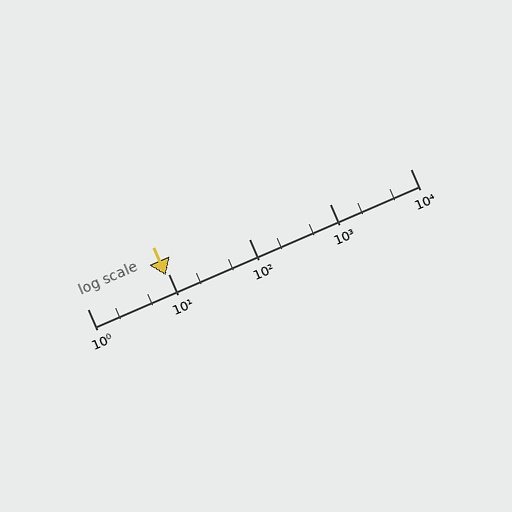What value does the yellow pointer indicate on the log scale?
The pointer indicates approximately 9.4.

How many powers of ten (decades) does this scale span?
The scale spans 4 decades, from 1 to 10000.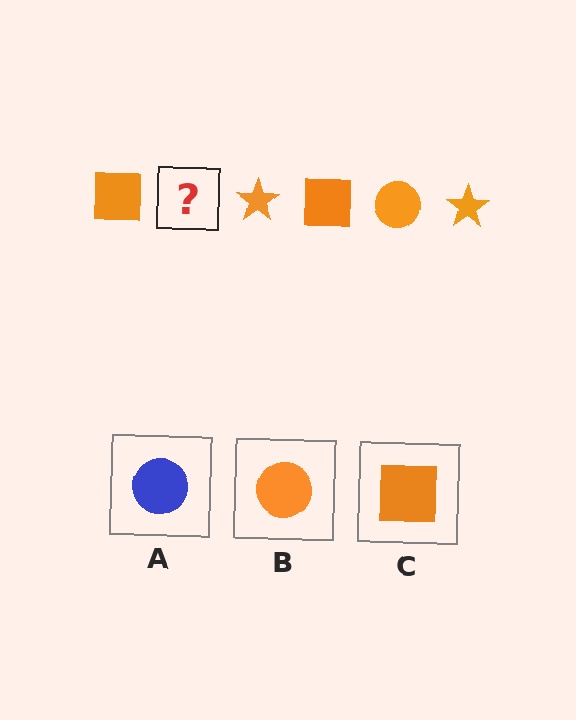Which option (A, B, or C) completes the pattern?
B.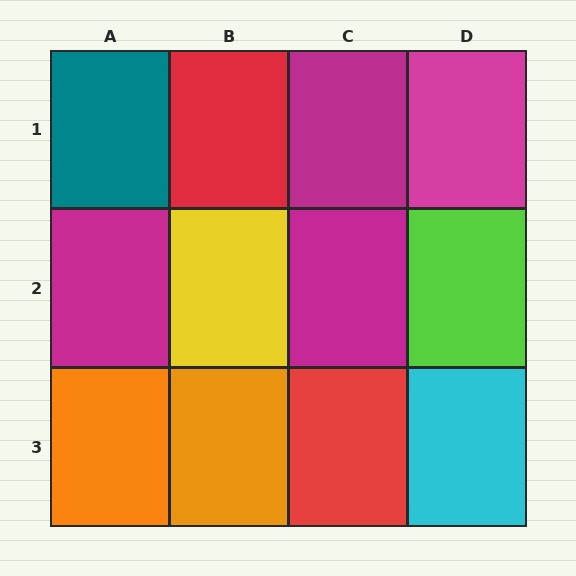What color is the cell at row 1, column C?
Magenta.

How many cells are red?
2 cells are red.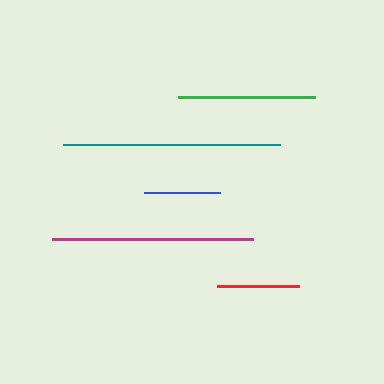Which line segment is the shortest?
The blue line is the shortest at approximately 76 pixels.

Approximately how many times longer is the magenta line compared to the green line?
The magenta line is approximately 1.5 times the length of the green line.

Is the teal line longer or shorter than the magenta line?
The teal line is longer than the magenta line.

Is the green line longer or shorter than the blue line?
The green line is longer than the blue line.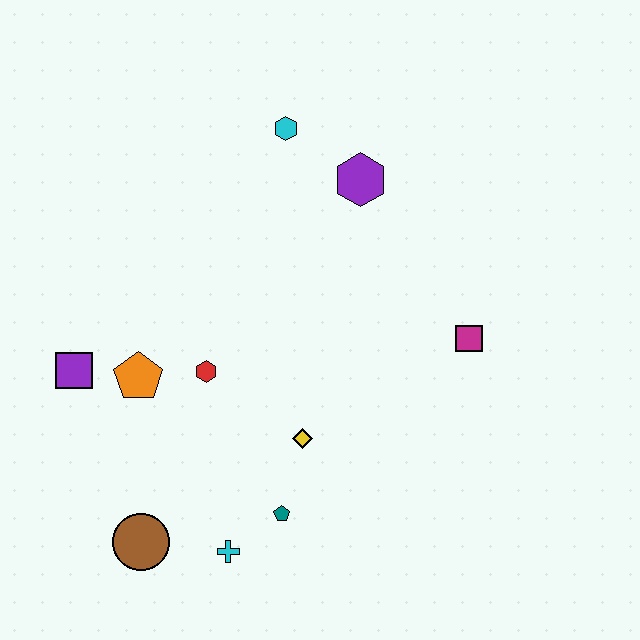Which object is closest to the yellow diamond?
The teal pentagon is closest to the yellow diamond.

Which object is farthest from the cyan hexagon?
The brown circle is farthest from the cyan hexagon.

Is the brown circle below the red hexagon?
Yes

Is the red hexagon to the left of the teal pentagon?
Yes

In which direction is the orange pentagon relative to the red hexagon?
The orange pentagon is to the left of the red hexagon.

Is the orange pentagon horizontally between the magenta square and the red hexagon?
No